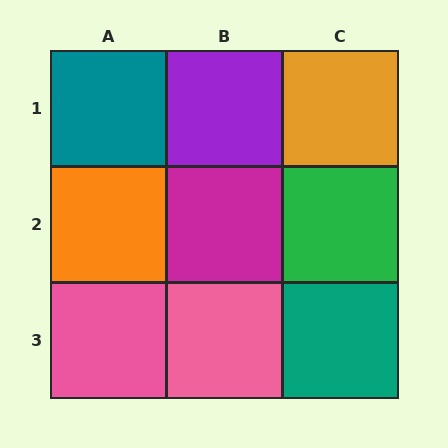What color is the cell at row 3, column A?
Pink.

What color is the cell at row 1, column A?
Teal.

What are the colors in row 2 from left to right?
Orange, magenta, green.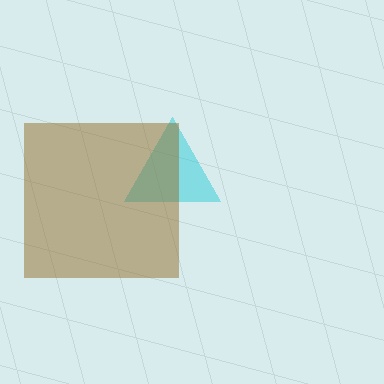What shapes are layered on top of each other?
The layered shapes are: a cyan triangle, a brown square.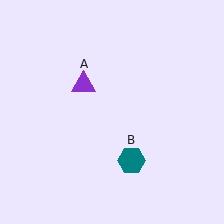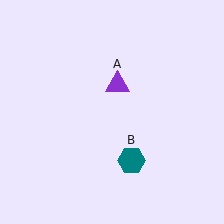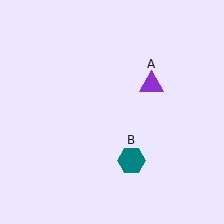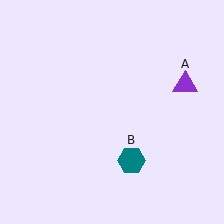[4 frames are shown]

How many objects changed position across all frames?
1 object changed position: purple triangle (object A).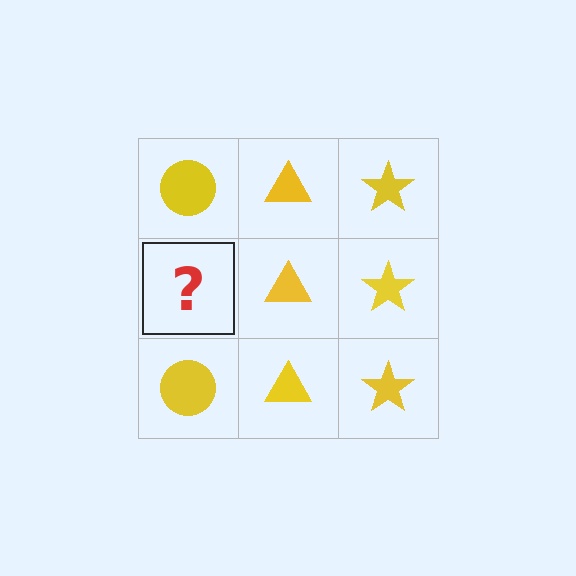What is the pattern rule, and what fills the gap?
The rule is that each column has a consistent shape. The gap should be filled with a yellow circle.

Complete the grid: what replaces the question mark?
The question mark should be replaced with a yellow circle.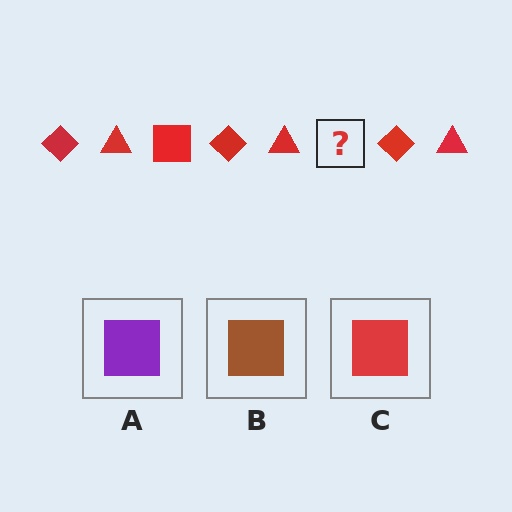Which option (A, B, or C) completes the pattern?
C.